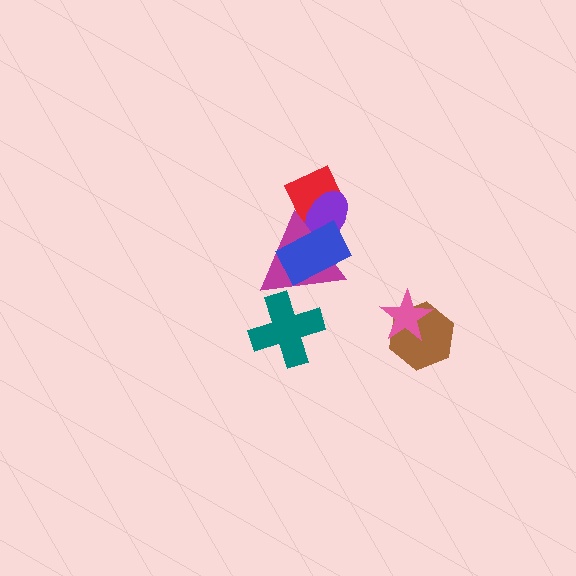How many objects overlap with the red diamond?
3 objects overlap with the red diamond.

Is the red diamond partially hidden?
Yes, it is partially covered by another shape.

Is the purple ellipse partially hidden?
Yes, it is partially covered by another shape.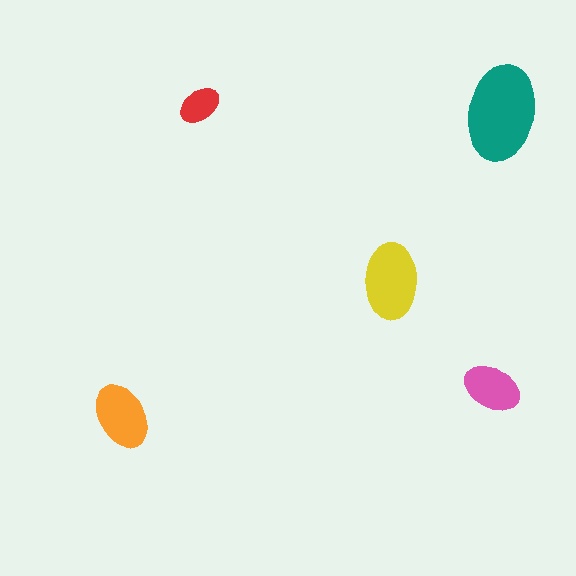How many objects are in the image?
There are 5 objects in the image.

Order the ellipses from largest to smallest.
the teal one, the yellow one, the orange one, the pink one, the red one.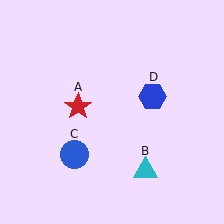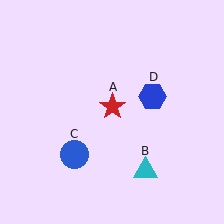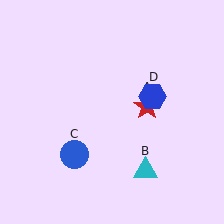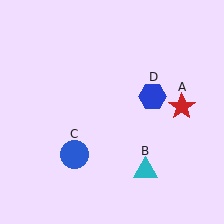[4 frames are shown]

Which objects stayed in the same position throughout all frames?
Cyan triangle (object B) and blue circle (object C) and blue hexagon (object D) remained stationary.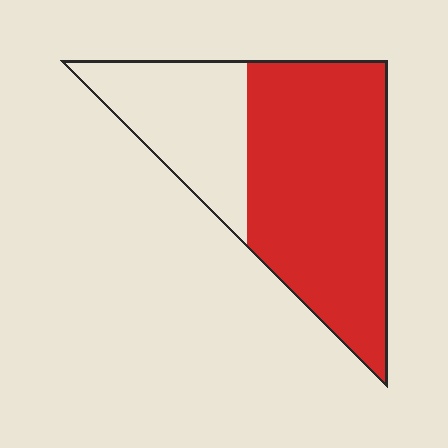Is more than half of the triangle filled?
Yes.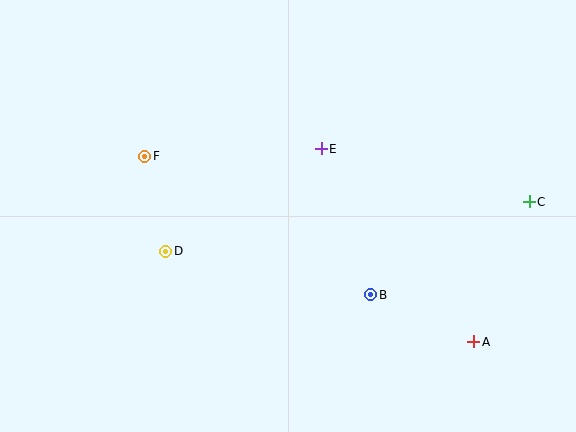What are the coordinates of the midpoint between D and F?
The midpoint between D and F is at (155, 204).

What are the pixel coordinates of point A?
Point A is at (474, 342).